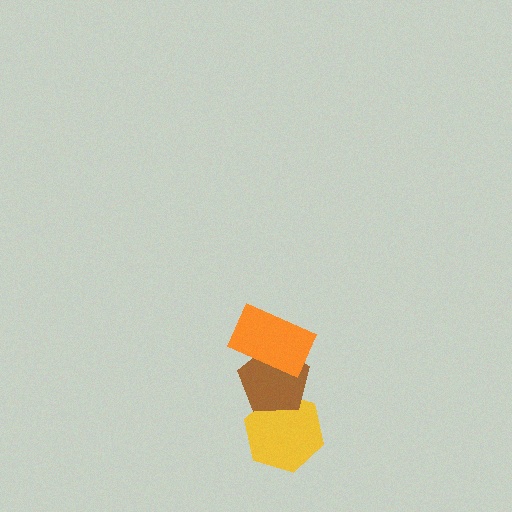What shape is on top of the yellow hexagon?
The brown pentagon is on top of the yellow hexagon.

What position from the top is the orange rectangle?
The orange rectangle is 1st from the top.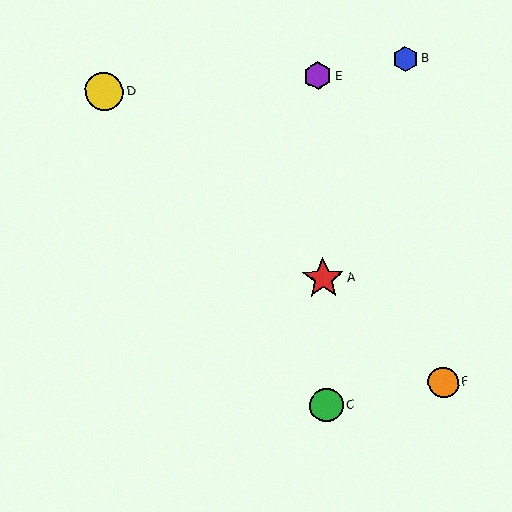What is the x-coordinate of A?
Object A is at x≈323.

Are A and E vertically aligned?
Yes, both are at x≈323.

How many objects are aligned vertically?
3 objects (A, C, E) are aligned vertically.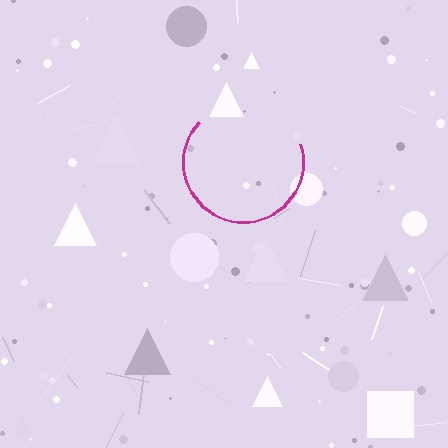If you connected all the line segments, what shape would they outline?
They would outline a circle.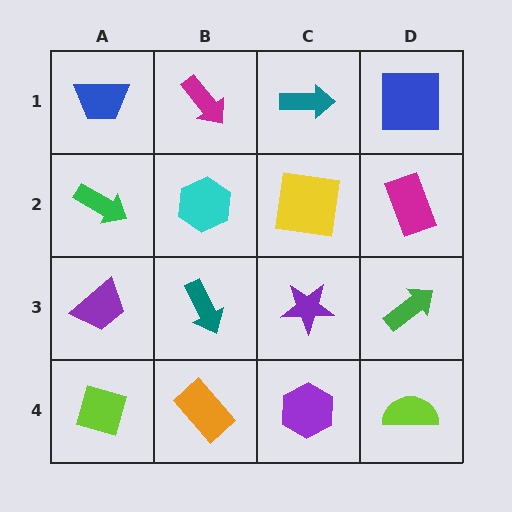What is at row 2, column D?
A magenta rectangle.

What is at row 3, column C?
A purple star.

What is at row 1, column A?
A blue trapezoid.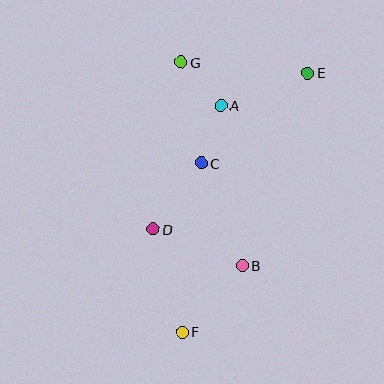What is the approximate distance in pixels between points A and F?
The distance between A and F is approximately 230 pixels.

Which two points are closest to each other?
Points A and G are closest to each other.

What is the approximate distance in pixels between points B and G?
The distance between B and G is approximately 212 pixels.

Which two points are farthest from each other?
Points E and F are farthest from each other.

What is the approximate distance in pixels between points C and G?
The distance between C and G is approximately 103 pixels.